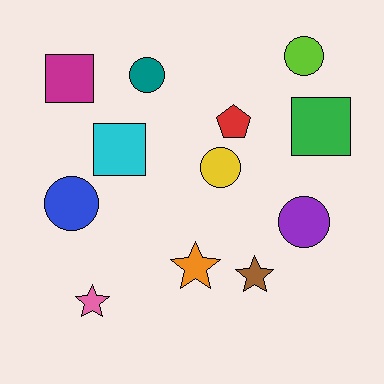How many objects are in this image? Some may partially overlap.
There are 12 objects.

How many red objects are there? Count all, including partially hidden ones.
There is 1 red object.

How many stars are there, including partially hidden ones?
There are 3 stars.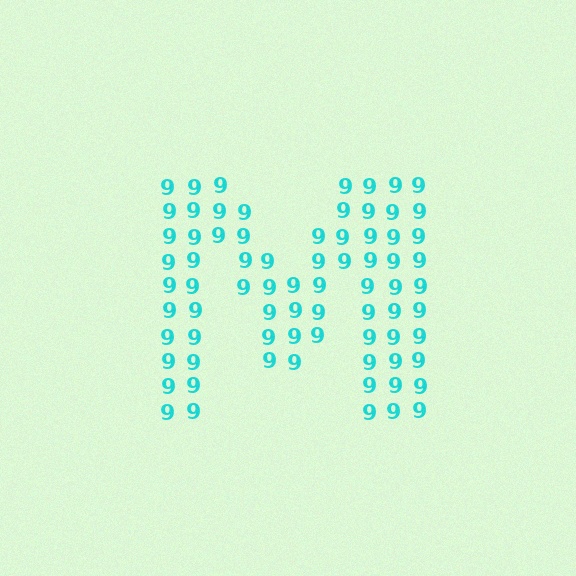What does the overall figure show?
The overall figure shows the letter M.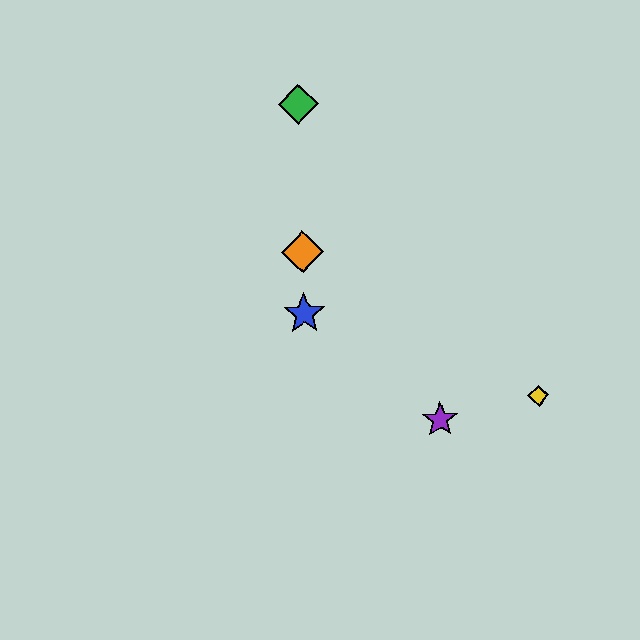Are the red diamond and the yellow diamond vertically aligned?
No, the red diamond is at x≈304 and the yellow diamond is at x≈538.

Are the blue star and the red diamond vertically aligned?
Yes, both are at x≈304.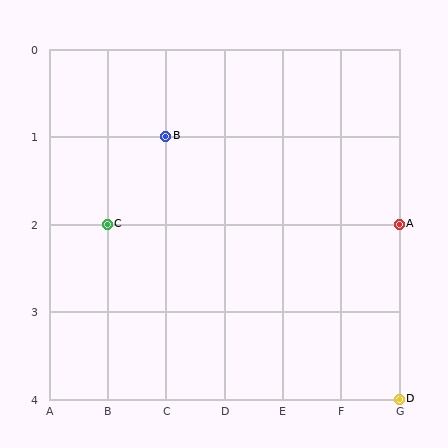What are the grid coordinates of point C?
Point C is at grid coordinates (B, 2).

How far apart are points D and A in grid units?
Points D and A are 2 rows apart.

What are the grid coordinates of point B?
Point B is at grid coordinates (C, 1).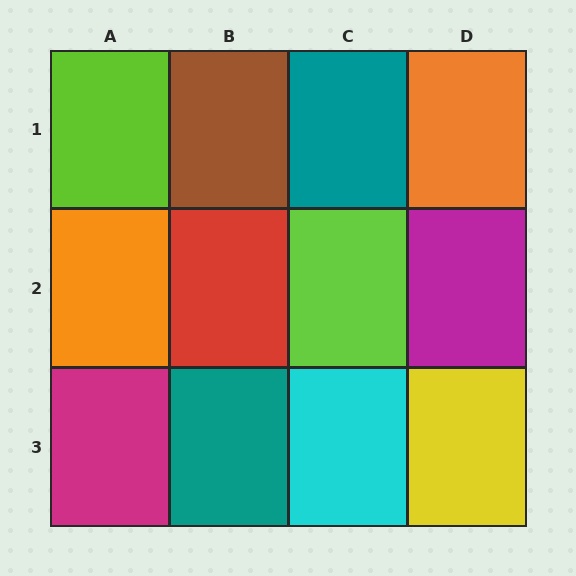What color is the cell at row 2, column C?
Lime.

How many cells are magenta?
2 cells are magenta.